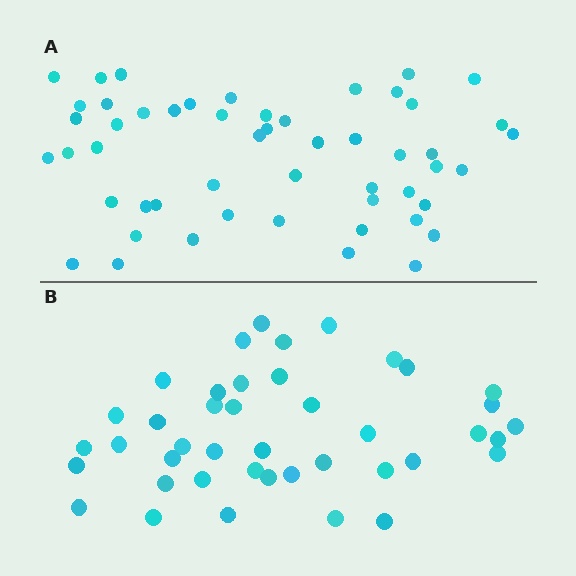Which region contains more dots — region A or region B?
Region A (the top region) has more dots.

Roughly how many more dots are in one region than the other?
Region A has roughly 10 or so more dots than region B.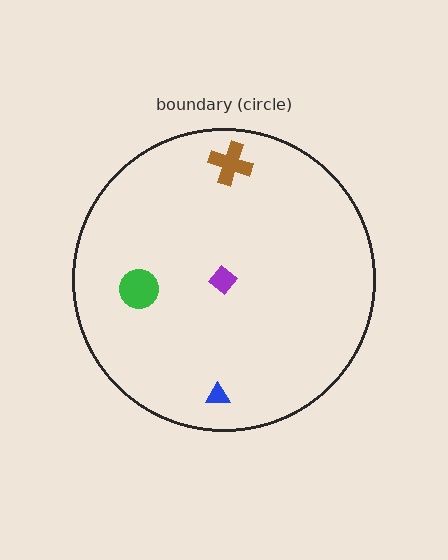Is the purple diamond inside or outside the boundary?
Inside.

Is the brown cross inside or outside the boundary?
Inside.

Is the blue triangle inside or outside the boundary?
Inside.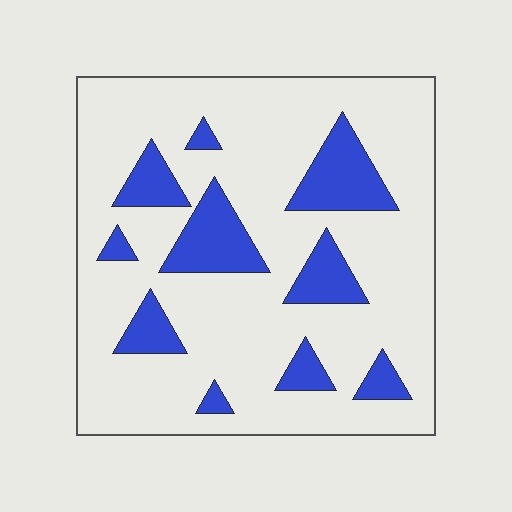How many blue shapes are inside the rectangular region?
10.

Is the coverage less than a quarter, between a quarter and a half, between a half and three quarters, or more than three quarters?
Less than a quarter.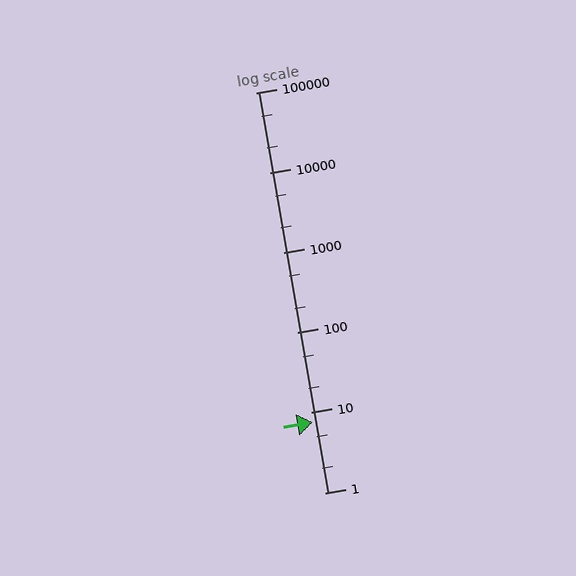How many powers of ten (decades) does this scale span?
The scale spans 5 decades, from 1 to 100000.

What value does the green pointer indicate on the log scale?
The pointer indicates approximately 7.5.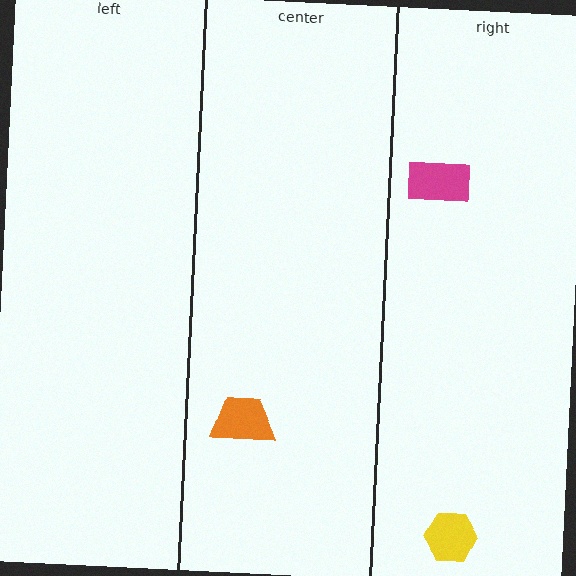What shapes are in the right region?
The magenta rectangle, the yellow hexagon.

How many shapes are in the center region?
1.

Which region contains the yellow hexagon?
The right region.